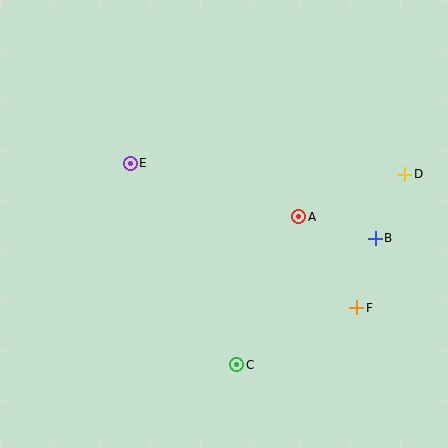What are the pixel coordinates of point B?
Point B is at (375, 238).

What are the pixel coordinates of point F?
Point F is at (357, 308).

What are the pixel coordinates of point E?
Point E is at (130, 163).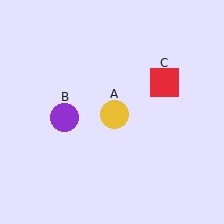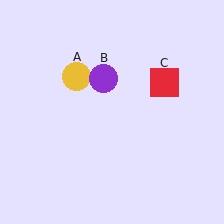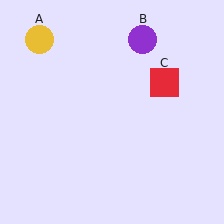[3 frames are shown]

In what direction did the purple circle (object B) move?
The purple circle (object B) moved up and to the right.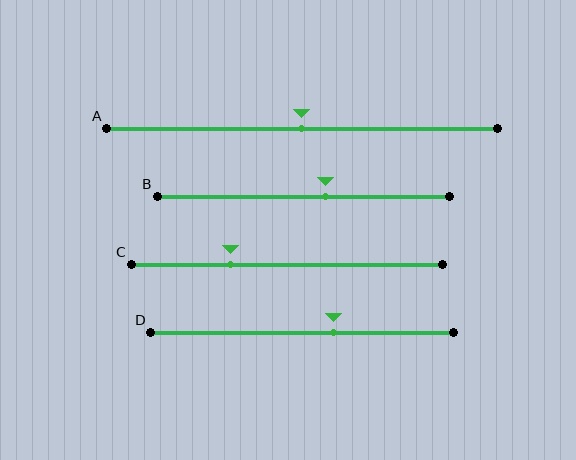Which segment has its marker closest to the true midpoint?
Segment A has its marker closest to the true midpoint.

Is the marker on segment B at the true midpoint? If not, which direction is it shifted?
No, the marker on segment B is shifted to the right by about 8% of the segment length.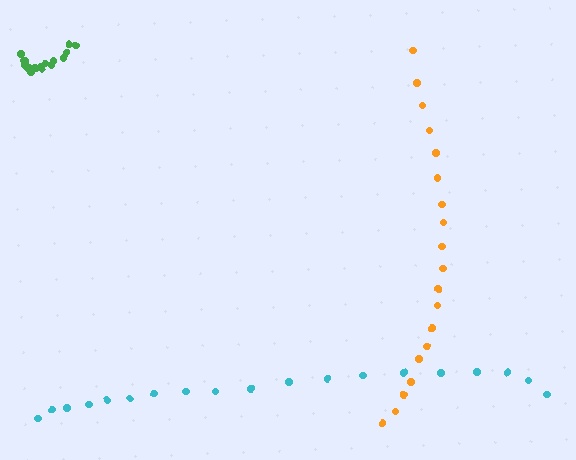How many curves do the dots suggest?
There are 3 distinct paths.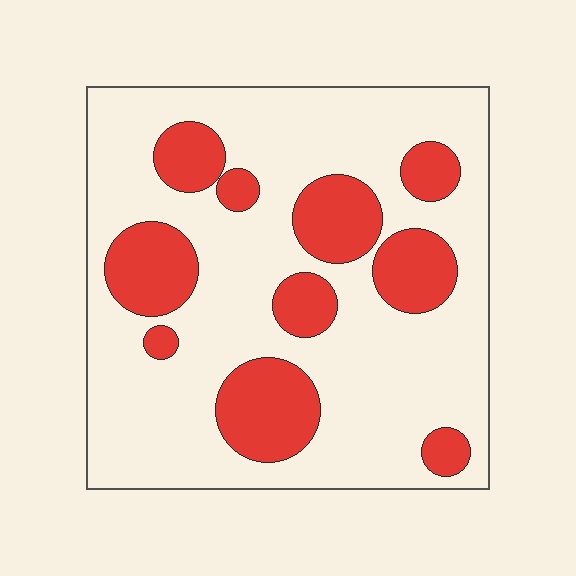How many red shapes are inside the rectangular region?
10.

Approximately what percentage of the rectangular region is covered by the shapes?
Approximately 25%.